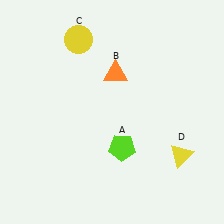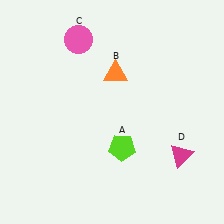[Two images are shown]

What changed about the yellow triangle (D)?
In Image 1, D is yellow. In Image 2, it changed to magenta.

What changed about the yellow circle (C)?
In Image 1, C is yellow. In Image 2, it changed to pink.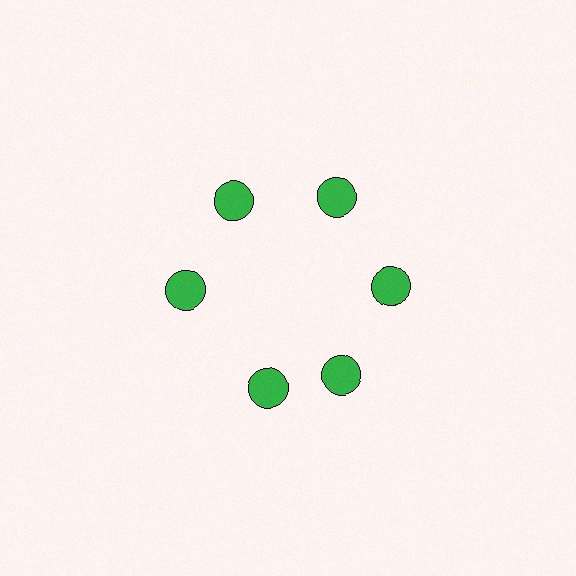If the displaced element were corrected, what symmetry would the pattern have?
It would have 6-fold rotational symmetry — the pattern would map onto itself every 60 degrees.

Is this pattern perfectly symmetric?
No. The 6 green circles are arranged in a ring, but one element near the 7 o'clock position is rotated out of alignment along the ring, breaking the 6-fold rotational symmetry.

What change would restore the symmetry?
The symmetry would be restored by rotating it back into even spacing with its neighbors so that all 6 circles sit at equal angles and equal distance from the center.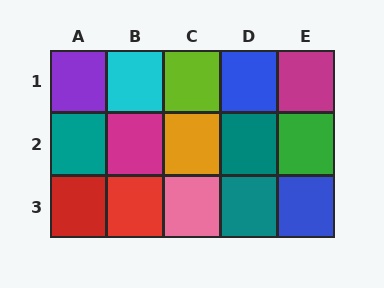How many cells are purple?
1 cell is purple.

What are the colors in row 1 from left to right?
Purple, cyan, lime, blue, magenta.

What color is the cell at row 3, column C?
Pink.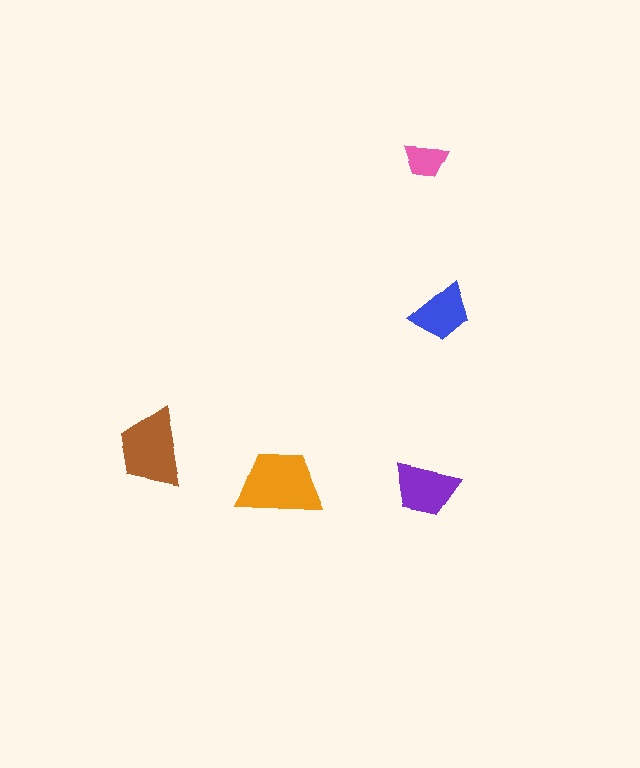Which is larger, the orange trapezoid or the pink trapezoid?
The orange one.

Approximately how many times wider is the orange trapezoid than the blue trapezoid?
About 1.5 times wider.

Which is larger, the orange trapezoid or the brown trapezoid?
The orange one.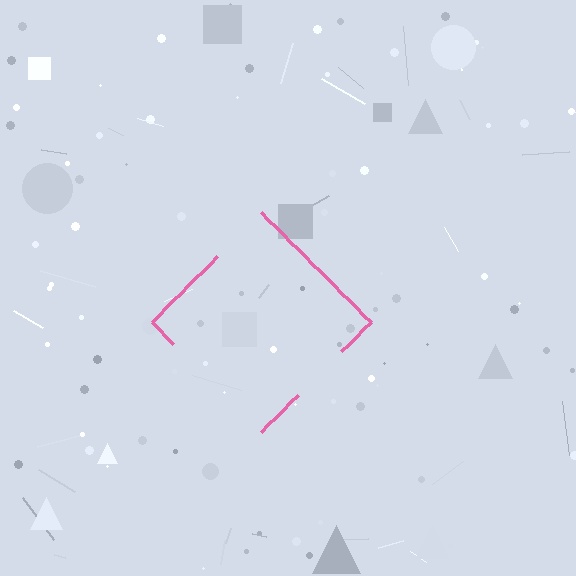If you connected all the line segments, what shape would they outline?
They would outline a diamond.